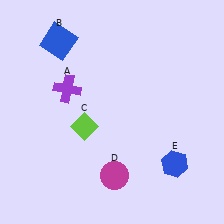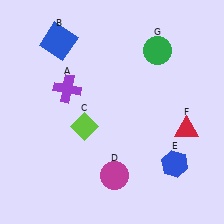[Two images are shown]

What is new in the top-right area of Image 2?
A green circle (G) was added in the top-right area of Image 2.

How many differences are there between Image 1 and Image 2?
There are 2 differences between the two images.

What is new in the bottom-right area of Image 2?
A red triangle (F) was added in the bottom-right area of Image 2.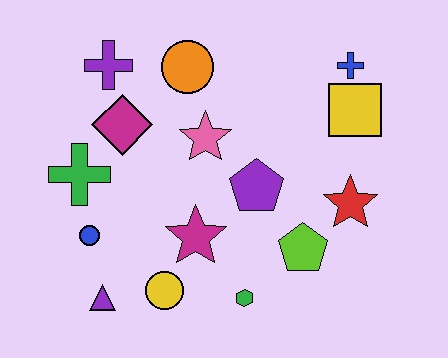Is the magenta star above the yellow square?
No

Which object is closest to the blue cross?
The yellow square is closest to the blue cross.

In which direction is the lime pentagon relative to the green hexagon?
The lime pentagon is to the right of the green hexagon.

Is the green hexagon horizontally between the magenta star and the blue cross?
Yes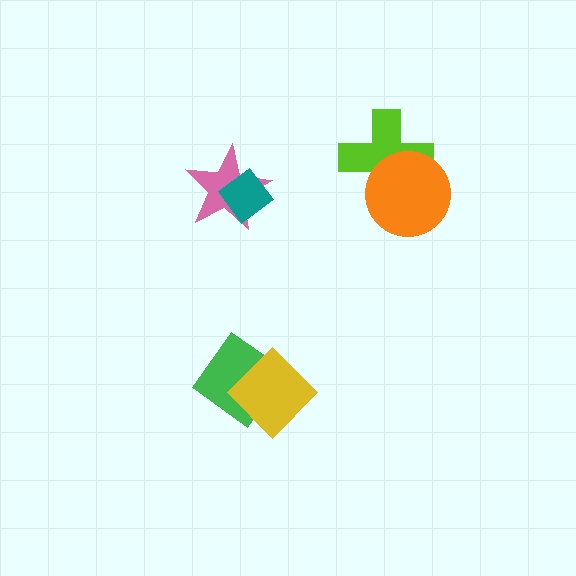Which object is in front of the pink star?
The teal diamond is in front of the pink star.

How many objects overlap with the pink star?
1 object overlaps with the pink star.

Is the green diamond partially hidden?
Yes, it is partially covered by another shape.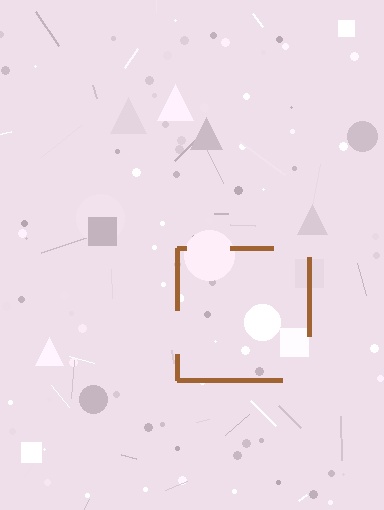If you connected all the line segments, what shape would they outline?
They would outline a square.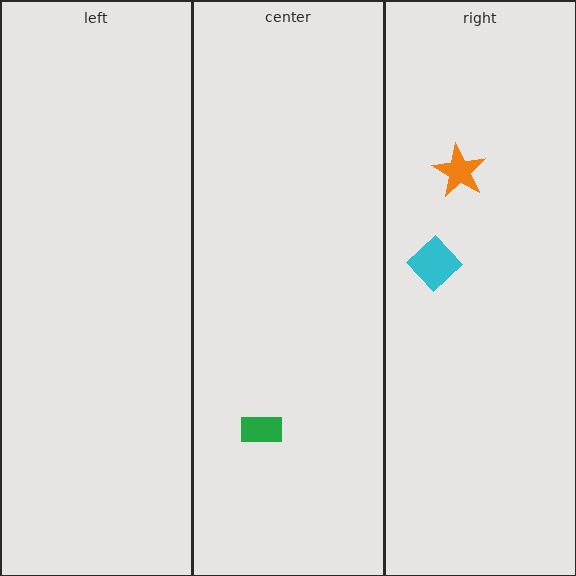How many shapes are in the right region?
2.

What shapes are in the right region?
The orange star, the cyan diamond.